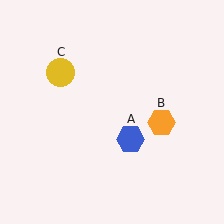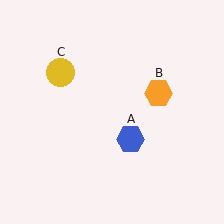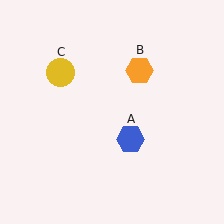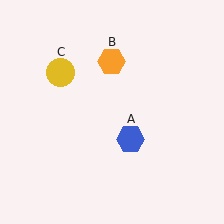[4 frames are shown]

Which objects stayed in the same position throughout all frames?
Blue hexagon (object A) and yellow circle (object C) remained stationary.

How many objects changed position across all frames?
1 object changed position: orange hexagon (object B).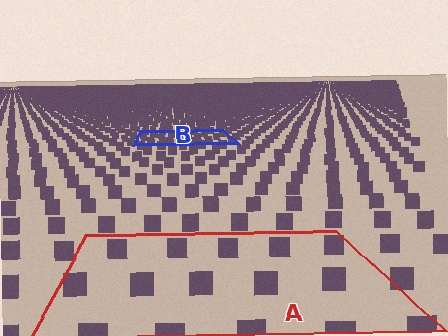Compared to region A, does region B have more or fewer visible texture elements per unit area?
Region B has more texture elements per unit area — they are packed more densely because it is farther away.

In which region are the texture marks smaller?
The texture marks are smaller in region B, because it is farther away.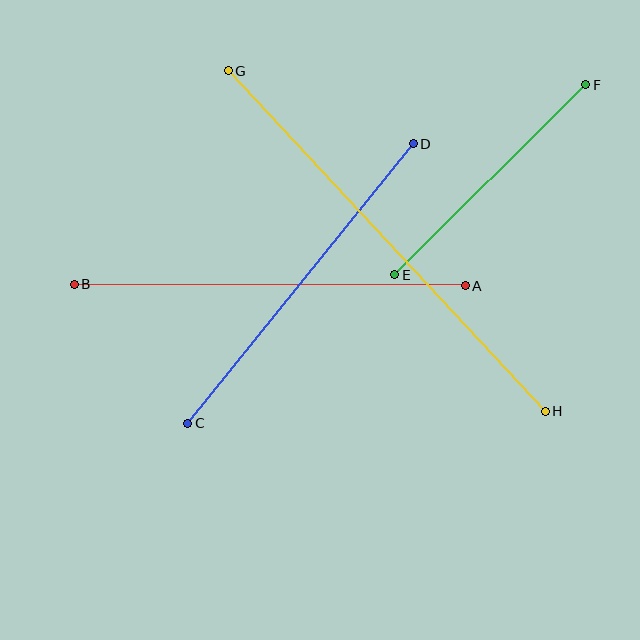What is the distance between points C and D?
The distance is approximately 359 pixels.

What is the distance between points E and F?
The distance is approximately 269 pixels.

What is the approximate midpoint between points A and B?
The midpoint is at approximately (270, 285) pixels.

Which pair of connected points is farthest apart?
Points G and H are farthest apart.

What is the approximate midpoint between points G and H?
The midpoint is at approximately (387, 241) pixels.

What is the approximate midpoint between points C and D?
The midpoint is at approximately (301, 283) pixels.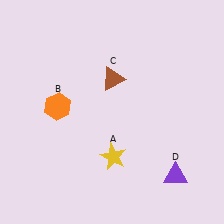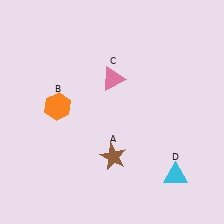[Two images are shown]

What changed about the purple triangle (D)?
In Image 1, D is purple. In Image 2, it changed to cyan.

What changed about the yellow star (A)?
In Image 1, A is yellow. In Image 2, it changed to brown.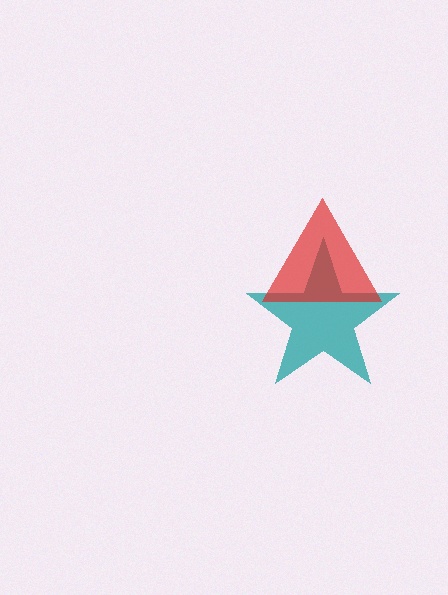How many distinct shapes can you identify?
There are 2 distinct shapes: a teal star, a red triangle.